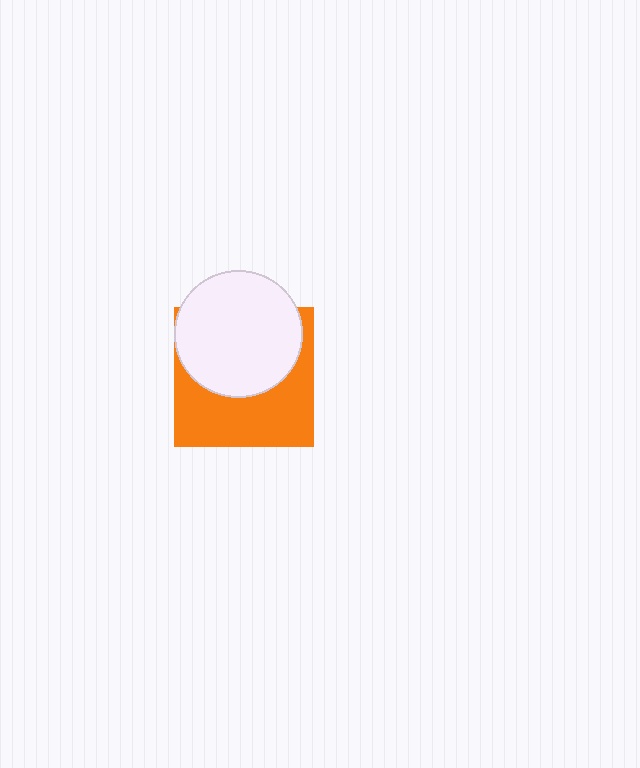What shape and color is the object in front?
The object in front is a white circle.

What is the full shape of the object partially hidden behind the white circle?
The partially hidden object is an orange square.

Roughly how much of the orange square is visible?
About half of it is visible (roughly 50%).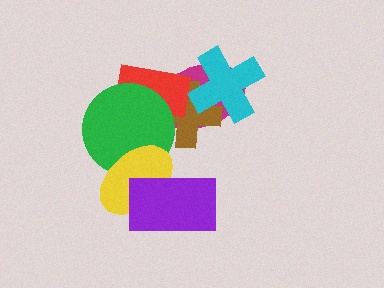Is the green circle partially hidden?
Yes, it is partially covered by another shape.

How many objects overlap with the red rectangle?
3 objects overlap with the red rectangle.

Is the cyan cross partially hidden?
No, no other shape covers it.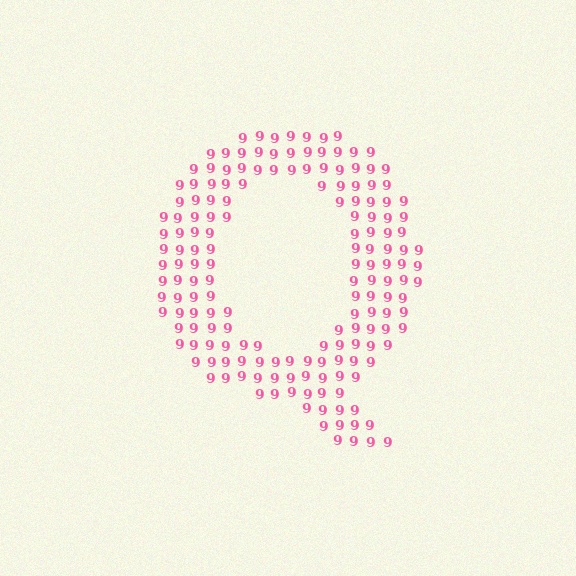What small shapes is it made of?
It is made of small digit 9's.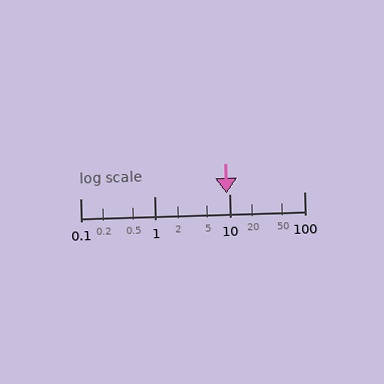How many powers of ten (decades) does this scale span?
The scale spans 3 decades, from 0.1 to 100.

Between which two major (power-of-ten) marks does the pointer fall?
The pointer is between 1 and 10.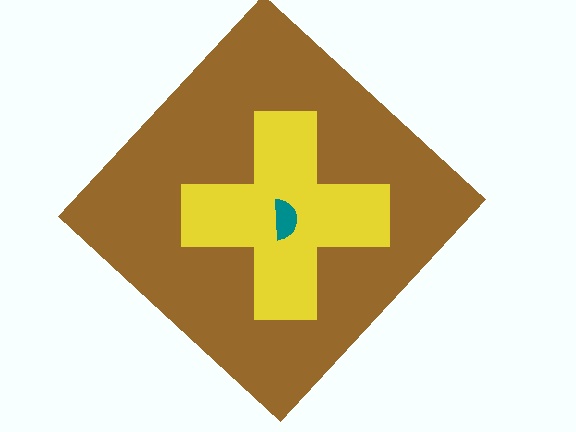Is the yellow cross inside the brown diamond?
Yes.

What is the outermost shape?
The brown diamond.